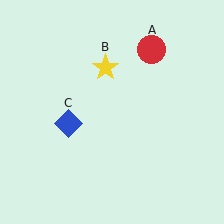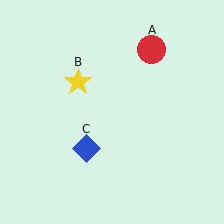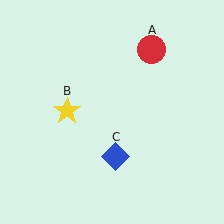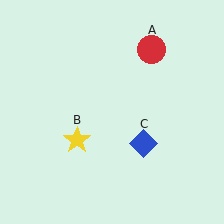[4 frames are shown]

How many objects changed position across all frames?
2 objects changed position: yellow star (object B), blue diamond (object C).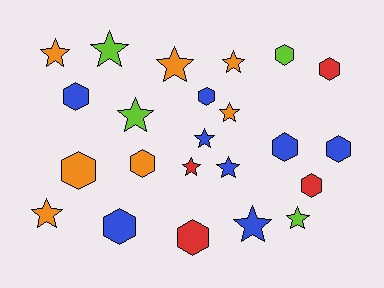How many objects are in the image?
There are 23 objects.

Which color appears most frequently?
Blue, with 8 objects.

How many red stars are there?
There is 1 red star.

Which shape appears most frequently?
Star, with 12 objects.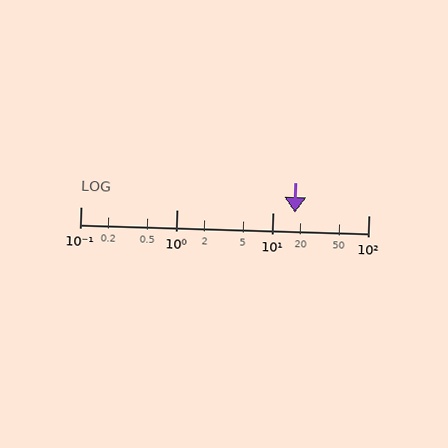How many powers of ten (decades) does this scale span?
The scale spans 3 decades, from 0.1 to 100.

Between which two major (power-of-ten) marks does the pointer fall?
The pointer is between 10 and 100.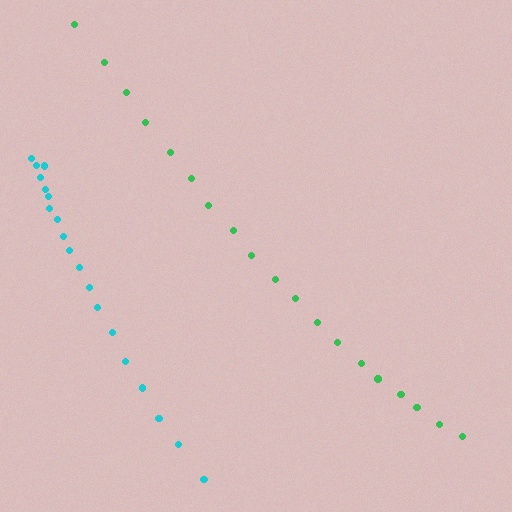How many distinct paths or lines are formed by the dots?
There are 2 distinct paths.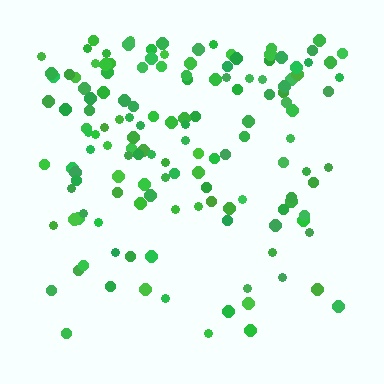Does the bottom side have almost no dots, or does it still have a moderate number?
Still a moderate number, just noticeably fewer than the top.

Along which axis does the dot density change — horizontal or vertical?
Vertical.